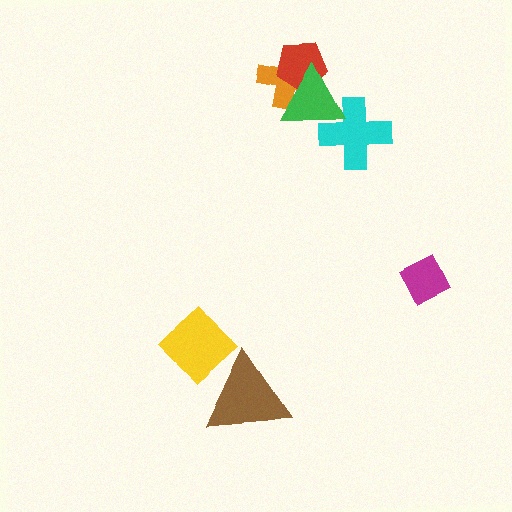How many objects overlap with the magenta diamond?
0 objects overlap with the magenta diamond.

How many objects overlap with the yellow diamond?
0 objects overlap with the yellow diamond.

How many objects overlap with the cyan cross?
1 object overlaps with the cyan cross.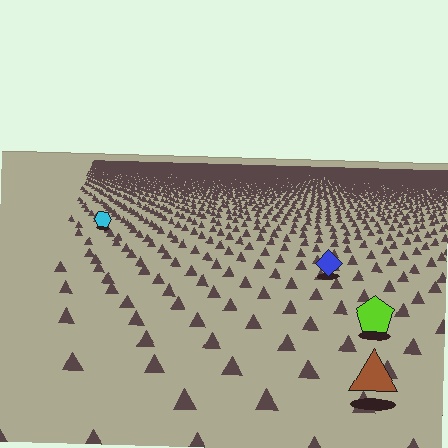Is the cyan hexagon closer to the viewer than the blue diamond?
No. The blue diamond is closer — you can tell from the texture gradient: the ground texture is coarser near it.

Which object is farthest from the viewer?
The cyan hexagon is farthest from the viewer. It appears smaller and the ground texture around it is denser.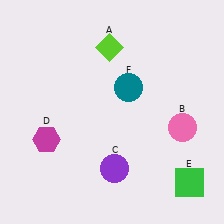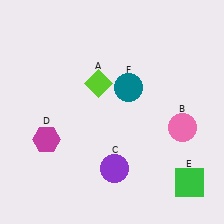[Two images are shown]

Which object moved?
The lime diamond (A) moved down.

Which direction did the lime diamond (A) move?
The lime diamond (A) moved down.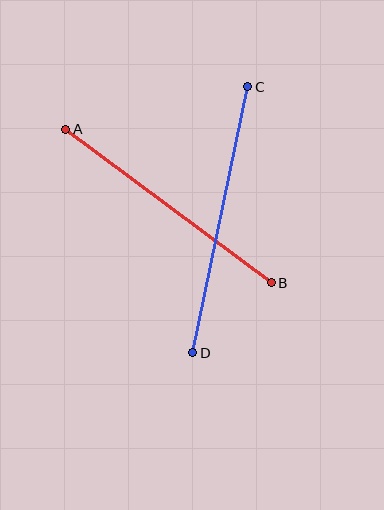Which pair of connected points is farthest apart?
Points C and D are farthest apart.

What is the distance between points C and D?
The distance is approximately 272 pixels.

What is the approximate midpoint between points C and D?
The midpoint is at approximately (220, 220) pixels.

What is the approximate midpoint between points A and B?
The midpoint is at approximately (168, 206) pixels.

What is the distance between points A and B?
The distance is approximately 256 pixels.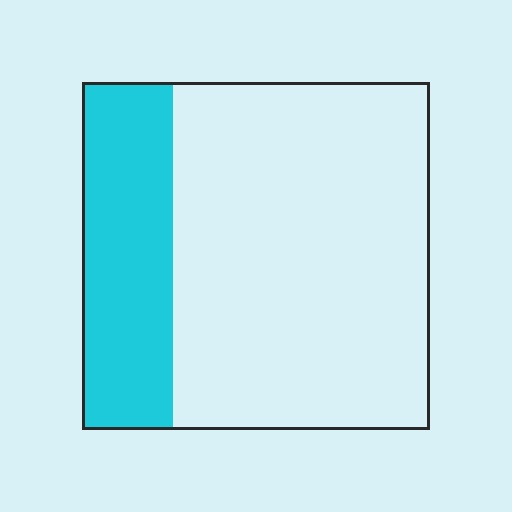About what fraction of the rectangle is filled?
About one quarter (1/4).